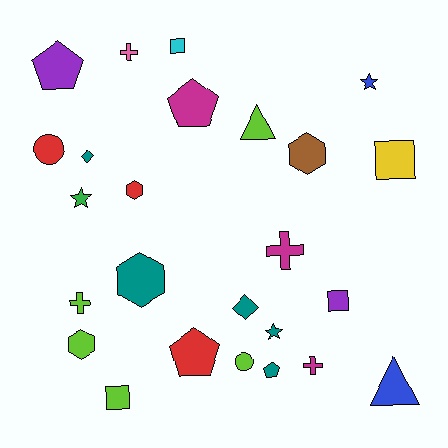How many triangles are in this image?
There are 2 triangles.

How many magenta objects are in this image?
There are 3 magenta objects.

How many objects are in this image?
There are 25 objects.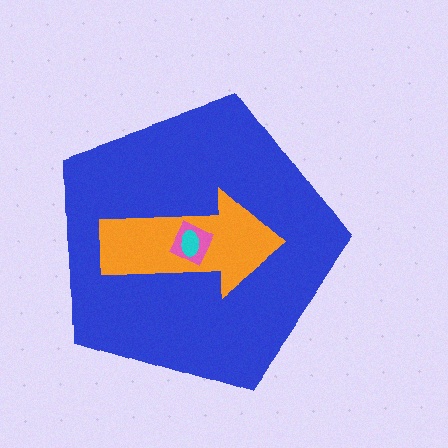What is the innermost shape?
The cyan ellipse.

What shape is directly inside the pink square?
The cyan ellipse.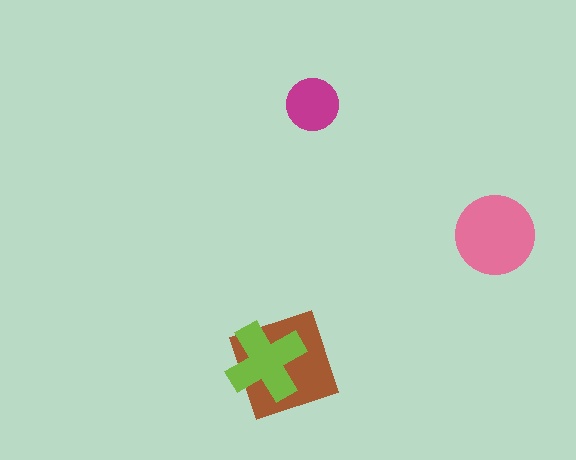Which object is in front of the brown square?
The lime cross is in front of the brown square.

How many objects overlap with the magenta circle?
0 objects overlap with the magenta circle.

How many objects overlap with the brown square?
1 object overlaps with the brown square.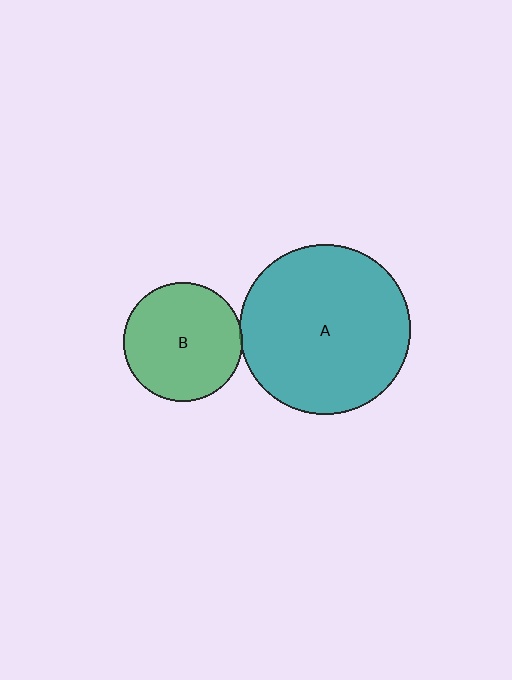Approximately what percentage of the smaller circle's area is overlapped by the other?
Approximately 5%.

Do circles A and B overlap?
Yes.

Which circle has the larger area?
Circle A (teal).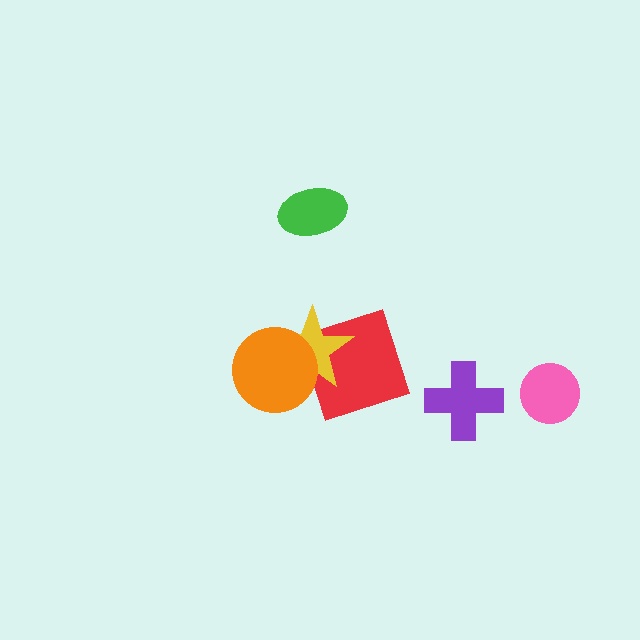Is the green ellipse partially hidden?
No, no other shape covers it.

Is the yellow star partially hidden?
Yes, it is partially covered by another shape.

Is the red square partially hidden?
Yes, it is partially covered by another shape.